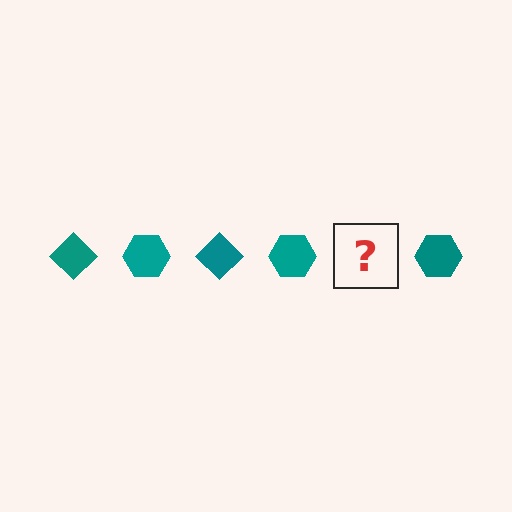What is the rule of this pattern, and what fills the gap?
The rule is that the pattern cycles through diamond, hexagon shapes in teal. The gap should be filled with a teal diamond.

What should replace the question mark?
The question mark should be replaced with a teal diamond.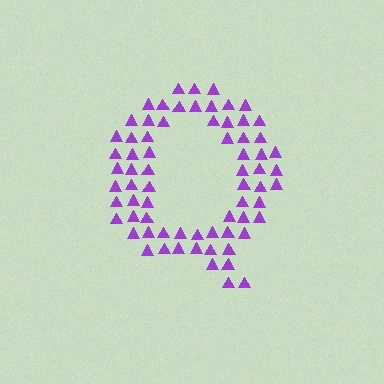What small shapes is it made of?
It is made of small triangles.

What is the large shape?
The large shape is the letter Q.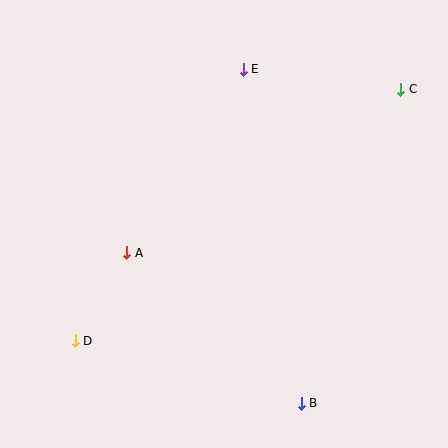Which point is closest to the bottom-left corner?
Point D is closest to the bottom-left corner.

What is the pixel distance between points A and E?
The distance between A and E is 217 pixels.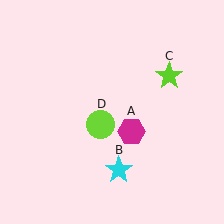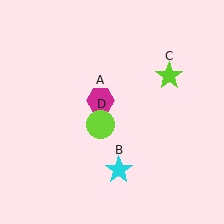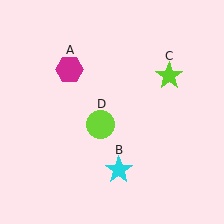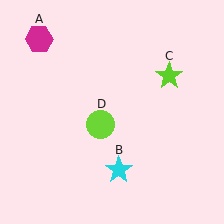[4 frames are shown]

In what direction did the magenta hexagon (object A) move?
The magenta hexagon (object A) moved up and to the left.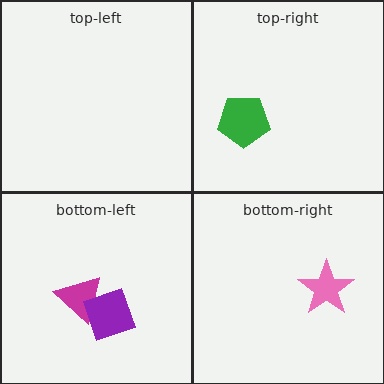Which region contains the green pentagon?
The top-right region.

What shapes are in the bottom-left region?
The magenta triangle, the purple square.